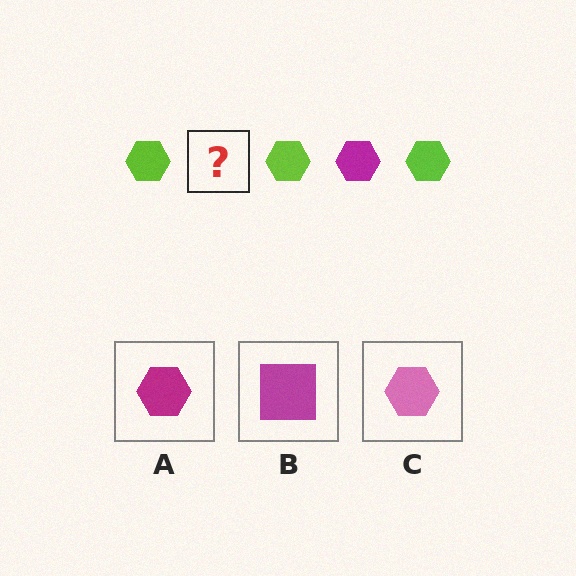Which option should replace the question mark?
Option A.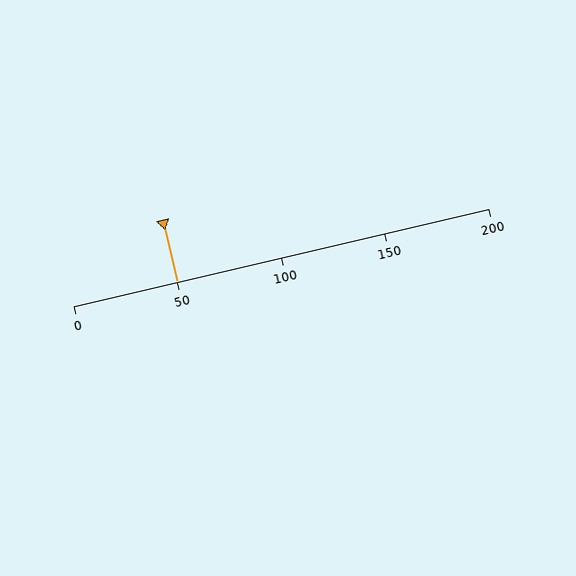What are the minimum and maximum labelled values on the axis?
The axis runs from 0 to 200.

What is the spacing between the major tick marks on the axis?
The major ticks are spaced 50 apart.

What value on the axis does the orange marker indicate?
The marker indicates approximately 50.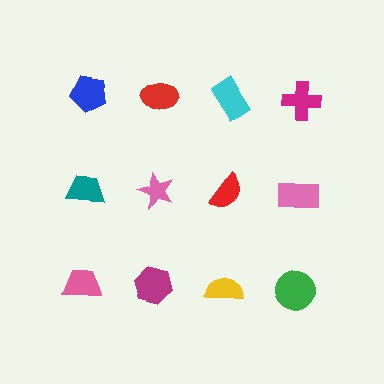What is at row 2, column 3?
A red semicircle.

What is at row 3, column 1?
A pink trapezoid.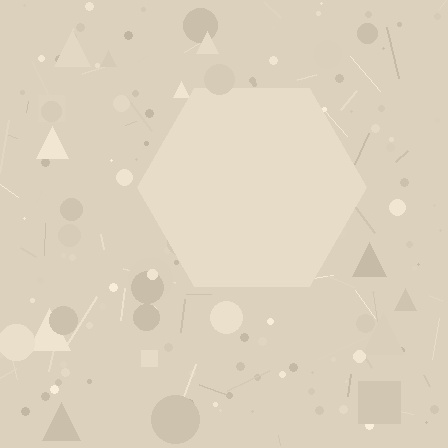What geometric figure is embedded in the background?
A hexagon is embedded in the background.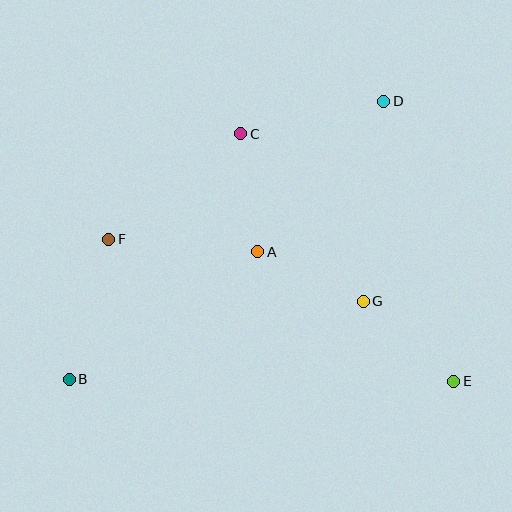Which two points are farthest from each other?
Points B and D are farthest from each other.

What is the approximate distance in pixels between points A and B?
The distance between A and B is approximately 228 pixels.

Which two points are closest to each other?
Points A and G are closest to each other.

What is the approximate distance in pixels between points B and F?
The distance between B and F is approximately 146 pixels.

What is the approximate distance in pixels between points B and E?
The distance between B and E is approximately 384 pixels.